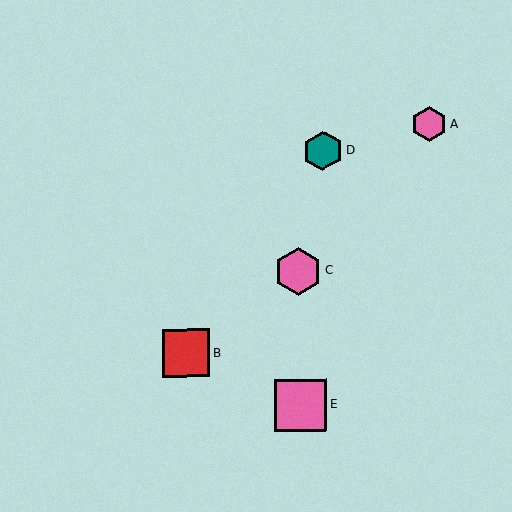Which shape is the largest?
The pink square (labeled E) is the largest.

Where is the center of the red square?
The center of the red square is at (186, 353).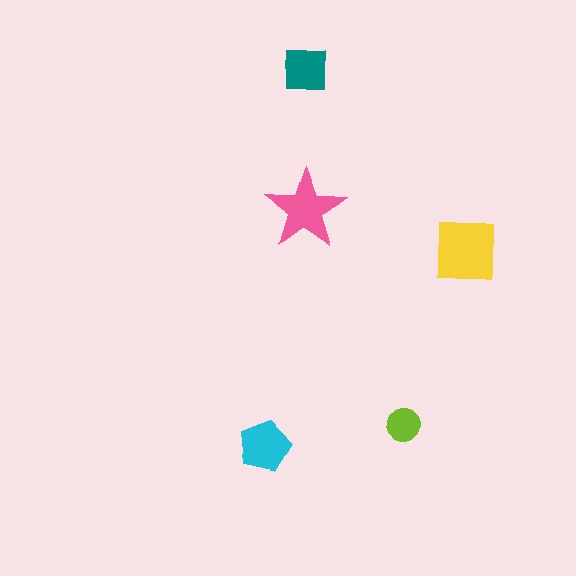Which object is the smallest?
The lime circle.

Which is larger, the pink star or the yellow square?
The yellow square.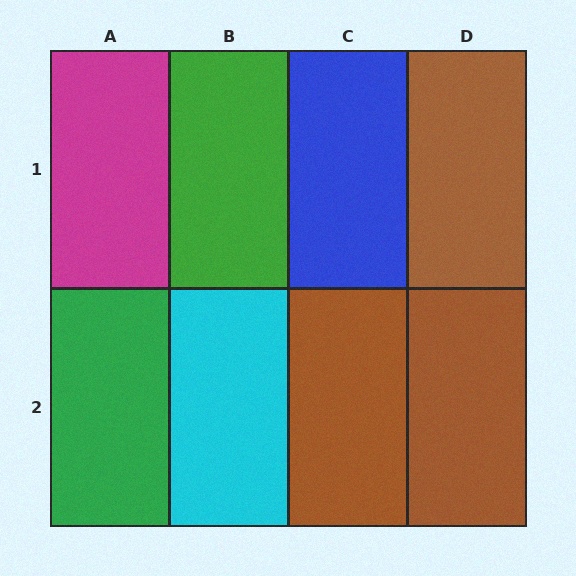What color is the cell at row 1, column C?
Blue.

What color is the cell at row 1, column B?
Green.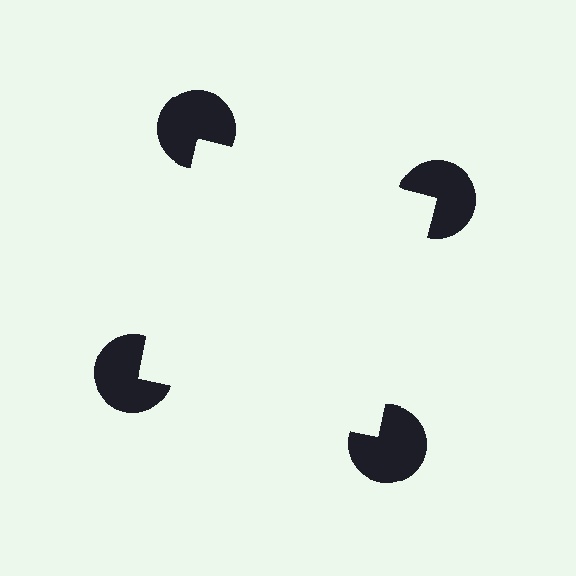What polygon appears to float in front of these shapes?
An illusory square — its edges are inferred from the aligned wedge cuts in the pac-man discs, not physically drawn.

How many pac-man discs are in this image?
There are 4 — one at each vertex of the illusory square.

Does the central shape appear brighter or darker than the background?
It typically appears slightly brighter than the background, even though no actual brightness change is drawn.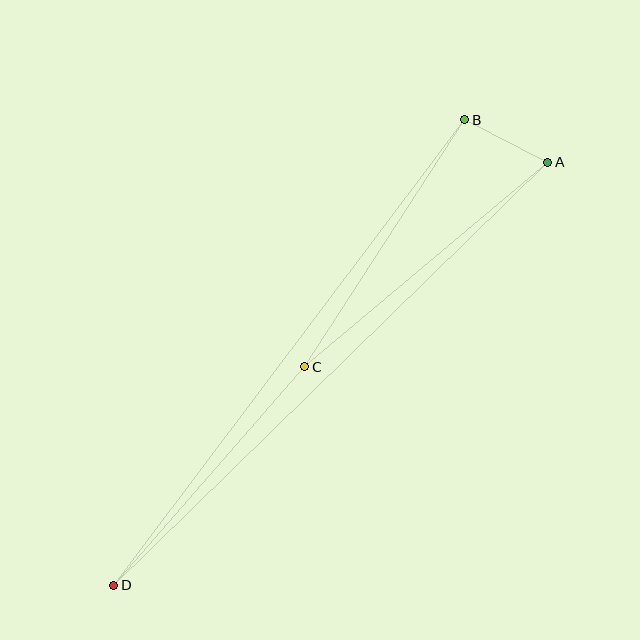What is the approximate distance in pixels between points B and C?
The distance between B and C is approximately 294 pixels.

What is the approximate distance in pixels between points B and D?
The distance between B and D is approximately 583 pixels.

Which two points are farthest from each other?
Points A and D are farthest from each other.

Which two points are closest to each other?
Points A and B are closest to each other.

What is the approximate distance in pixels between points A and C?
The distance between A and C is approximately 318 pixels.